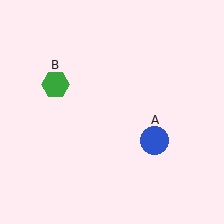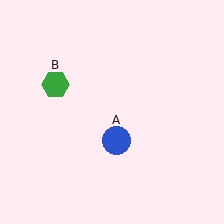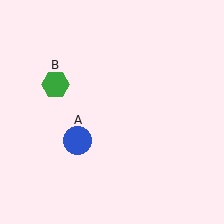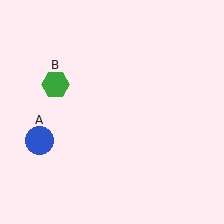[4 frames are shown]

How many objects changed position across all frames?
1 object changed position: blue circle (object A).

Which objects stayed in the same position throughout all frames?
Green hexagon (object B) remained stationary.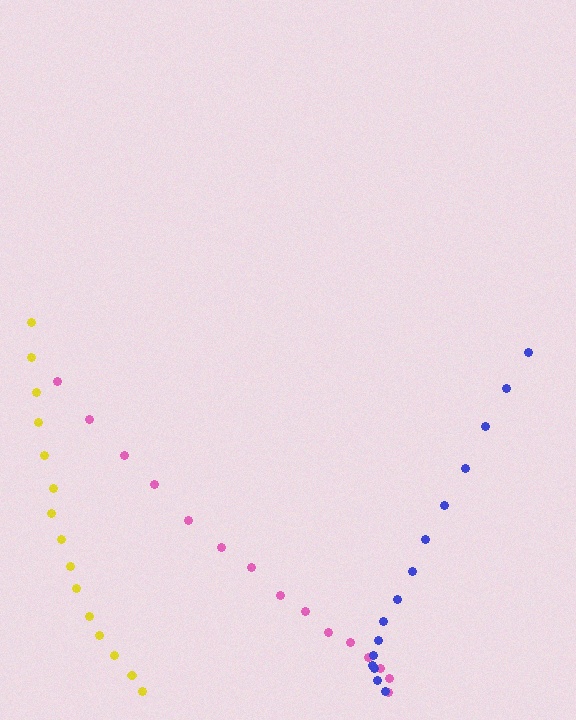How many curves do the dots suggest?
There are 3 distinct paths.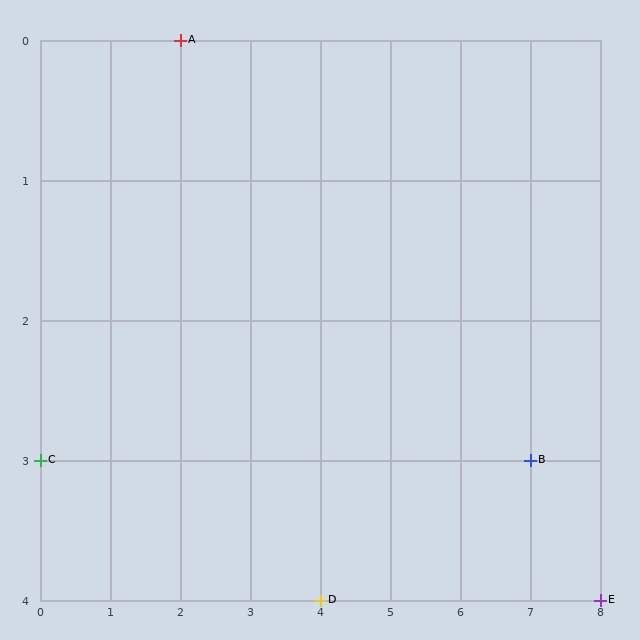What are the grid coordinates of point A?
Point A is at grid coordinates (2, 0).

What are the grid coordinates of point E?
Point E is at grid coordinates (8, 4).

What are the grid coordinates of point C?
Point C is at grid coordinates (0, 3).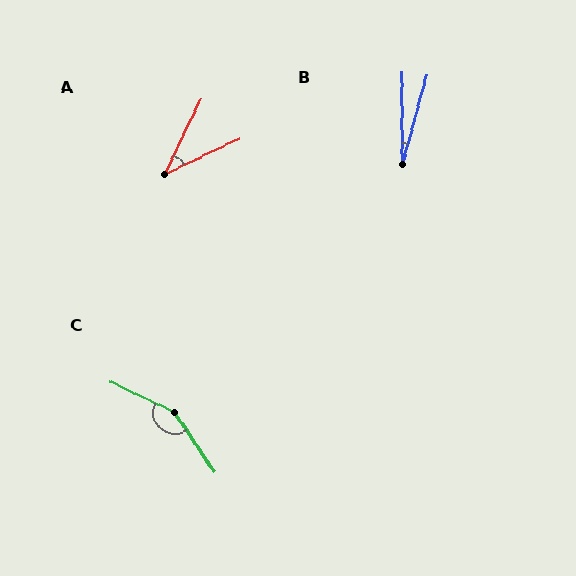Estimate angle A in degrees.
Approximately 39 degrees.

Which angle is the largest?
C, at approximately 149 degrees.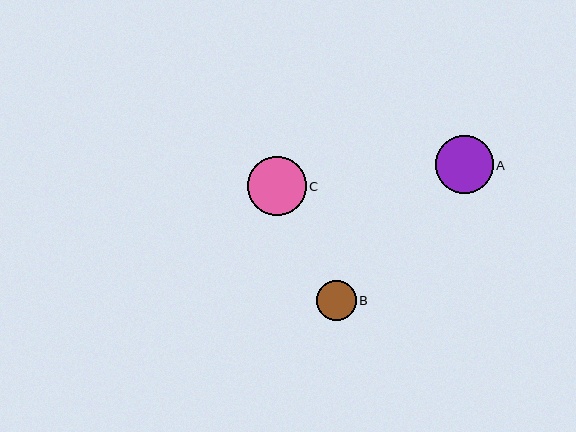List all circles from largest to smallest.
From largest to smallest: C, A, B.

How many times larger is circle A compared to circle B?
Circle A is approximately 1.4 times the size of circle B.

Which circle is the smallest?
Circle B is the smallest with a size of approximately 40 pixels.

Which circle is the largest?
Circle C is the largest with a size of approximately 59 pixels.